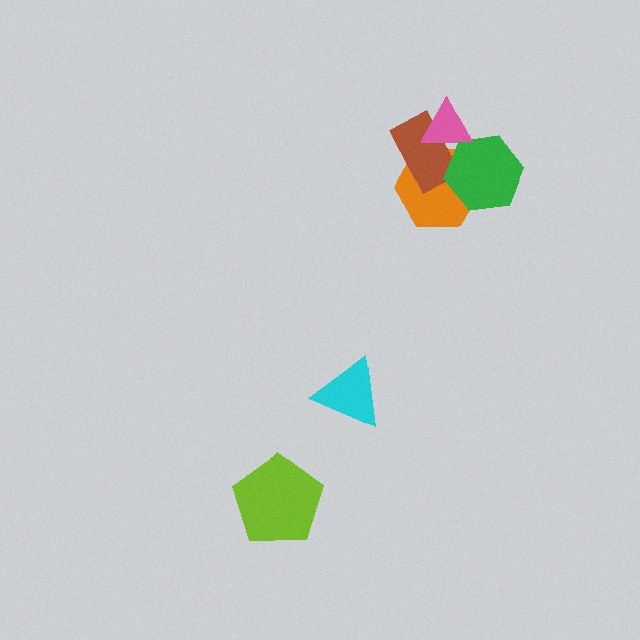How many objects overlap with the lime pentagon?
0 objects overlap with the lime pentagon.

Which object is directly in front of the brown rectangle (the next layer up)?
The green hexagon is directly in front of the brown rectangle.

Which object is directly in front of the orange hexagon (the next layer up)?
The brown rectangle is directly in front of the orange hexagon.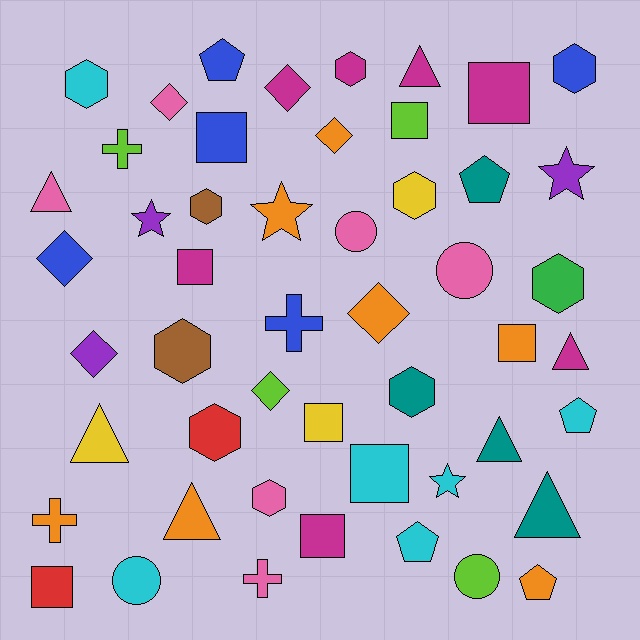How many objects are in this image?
There are 50 objects.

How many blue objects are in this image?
There are 5 blue objects.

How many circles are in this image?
There are 4 circles.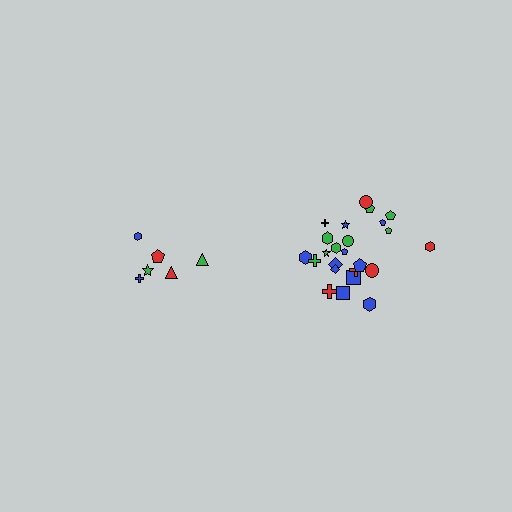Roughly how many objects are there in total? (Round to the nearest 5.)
Roughly 30 objects in total.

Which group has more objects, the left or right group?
The right group.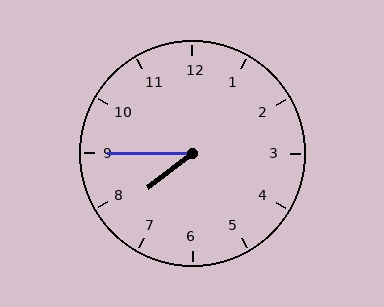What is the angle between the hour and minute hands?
Approximately 38 degrees.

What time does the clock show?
7:45.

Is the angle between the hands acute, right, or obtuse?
It is acute.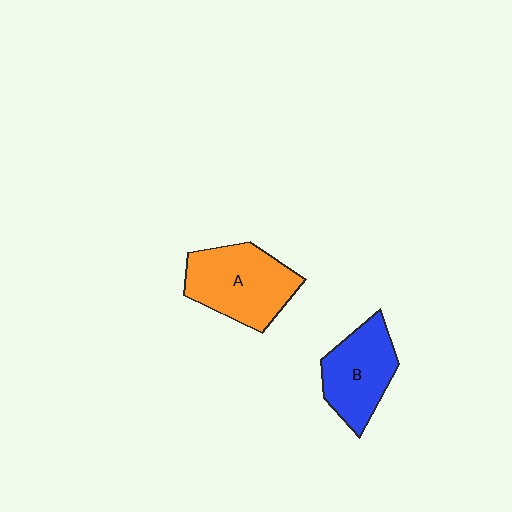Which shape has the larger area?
Shape A (orange).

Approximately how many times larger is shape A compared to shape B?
Approximately 1.2 times.